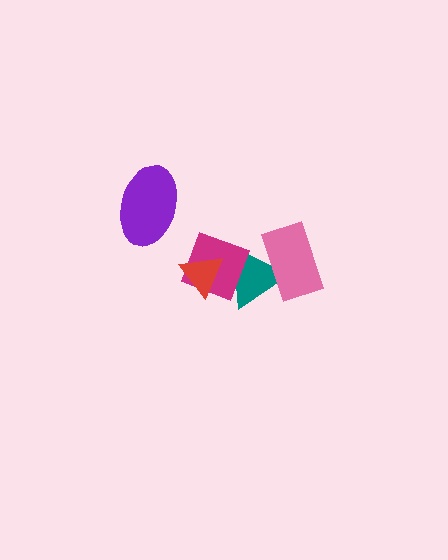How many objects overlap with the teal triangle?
3 objects overlap with the teal triangle.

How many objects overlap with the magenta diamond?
2 objects overlap with the magenta diamond.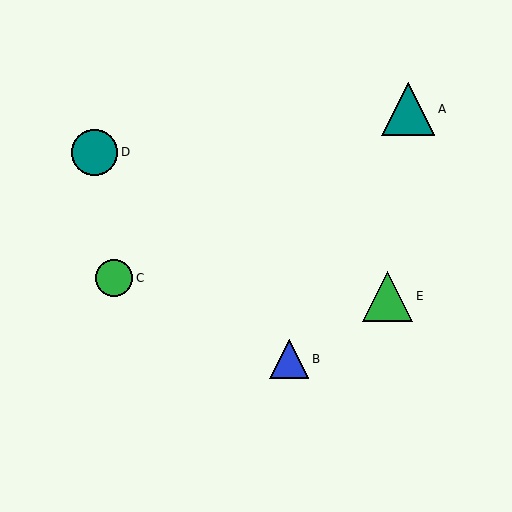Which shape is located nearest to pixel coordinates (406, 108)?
The teal triangle (labeled A) at (408, 109) is nearest to that location.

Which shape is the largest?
The teal triangle (labeled A) is the largest.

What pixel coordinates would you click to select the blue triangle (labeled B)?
Click at (289, 359) to select the blue triangle B.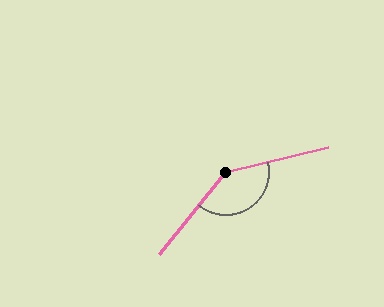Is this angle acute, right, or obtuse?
It is obtuse.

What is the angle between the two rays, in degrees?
Approximately 142 degrees.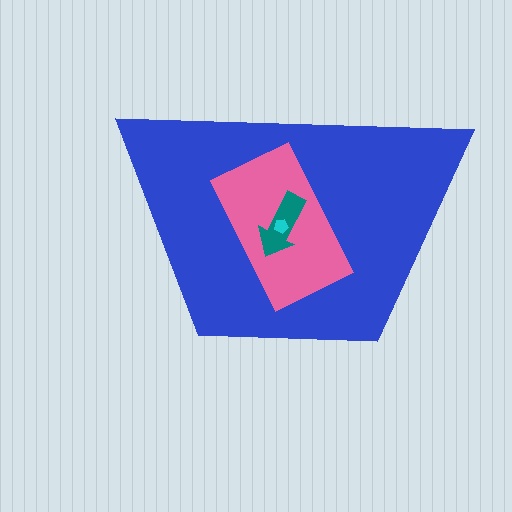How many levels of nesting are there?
4.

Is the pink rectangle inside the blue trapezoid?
Yes.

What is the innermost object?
The cyan pentagon.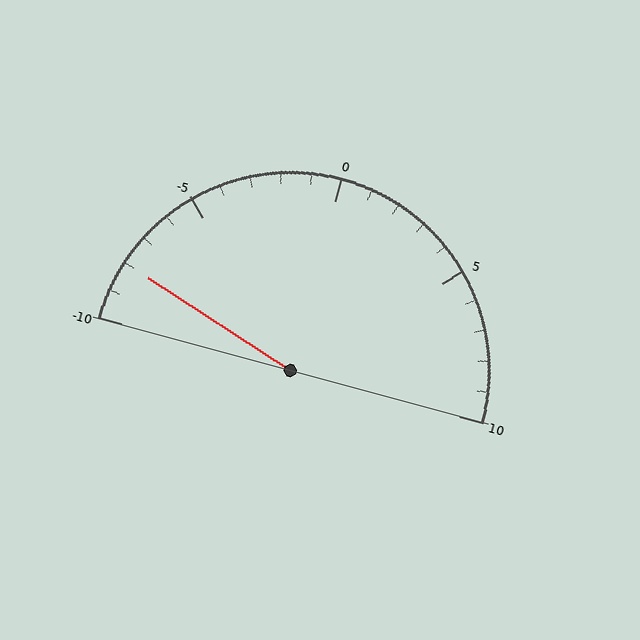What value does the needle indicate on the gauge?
The needle indicates approximately -8.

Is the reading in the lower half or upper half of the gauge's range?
The reading is in the lower half of the range (-10 to 10).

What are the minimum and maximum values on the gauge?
The gauge ranges from -10 to 10.